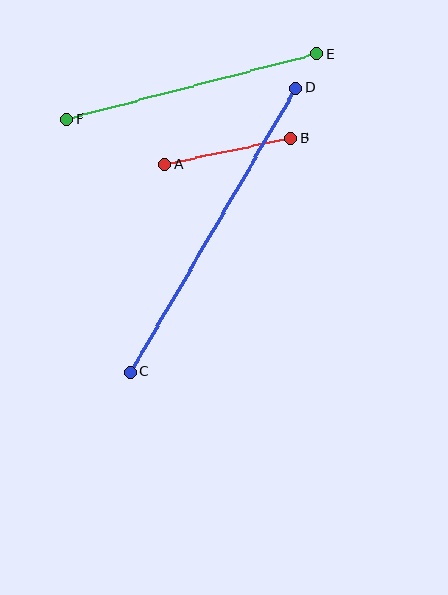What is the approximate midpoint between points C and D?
The midpoint is at approximately (213, 230) pixels.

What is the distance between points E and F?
The distance is approximately 258 pixels.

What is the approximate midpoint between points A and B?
The midpoint is at approximately (228, 151) pixels.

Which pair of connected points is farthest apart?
Points C and D are farthest apart.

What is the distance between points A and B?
The distance is approximately 129 pixels.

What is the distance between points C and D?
The distance is approximately 328 pixels.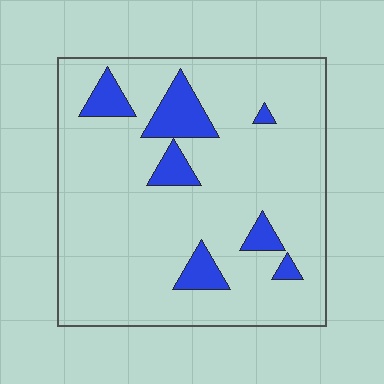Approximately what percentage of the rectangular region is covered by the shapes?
Approximately 10%.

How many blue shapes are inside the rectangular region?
7.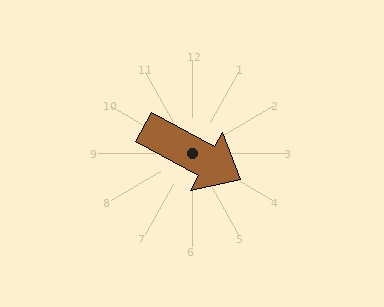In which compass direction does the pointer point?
Southeast.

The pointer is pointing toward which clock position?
Roughly 4 o'clock.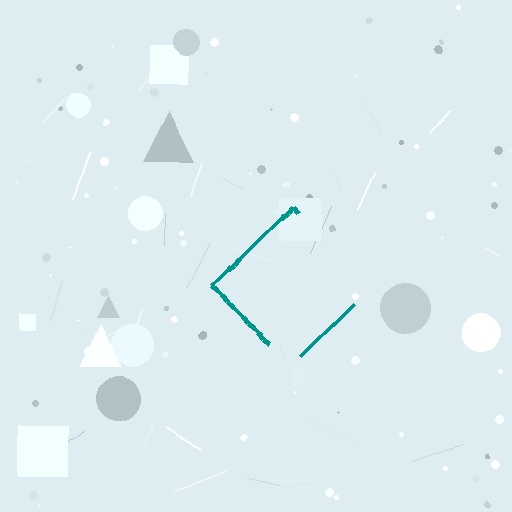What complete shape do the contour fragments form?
The contour fragments form a diamond.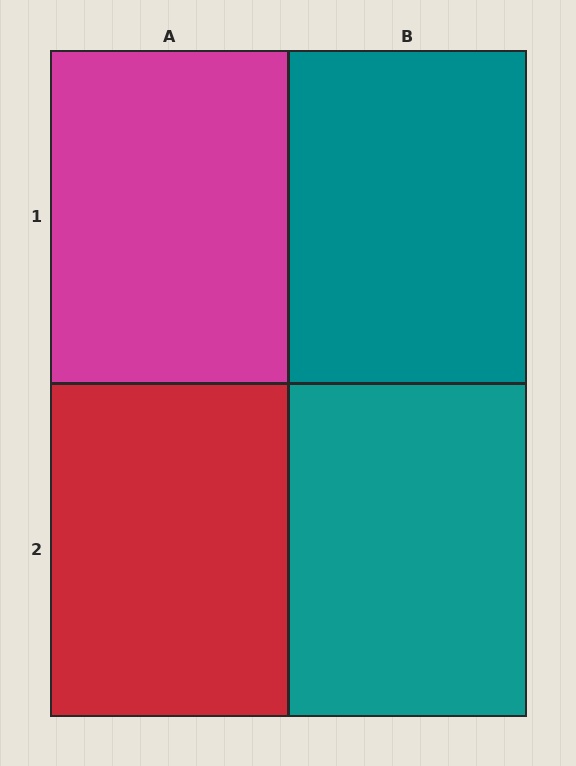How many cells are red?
1 cell is red.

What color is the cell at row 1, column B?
Teal.